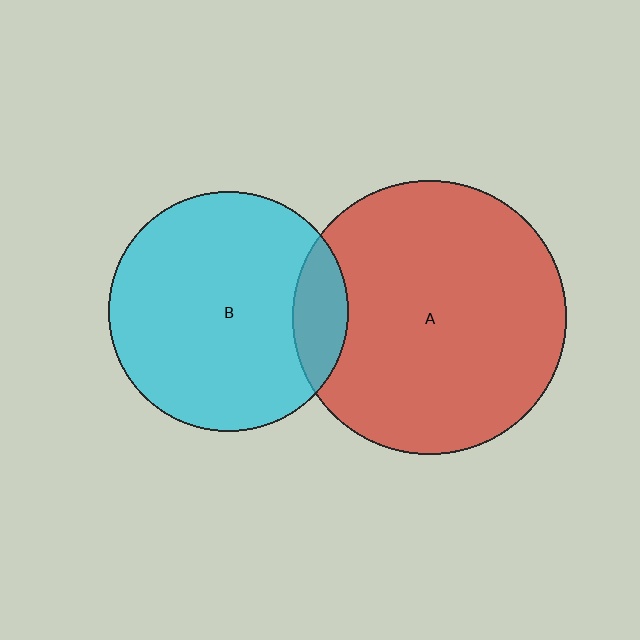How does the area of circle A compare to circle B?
Approximately 1.3 times.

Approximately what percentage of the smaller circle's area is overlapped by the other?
Approximately 15%.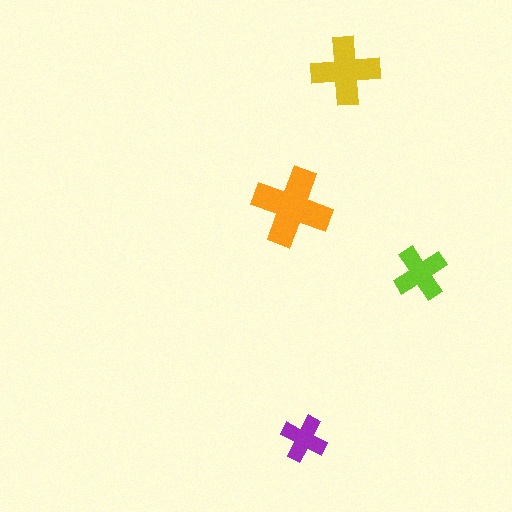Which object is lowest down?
The purple cross is bottommost.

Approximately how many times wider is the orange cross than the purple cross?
About 1.5 times wider.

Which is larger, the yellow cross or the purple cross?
The yellow one.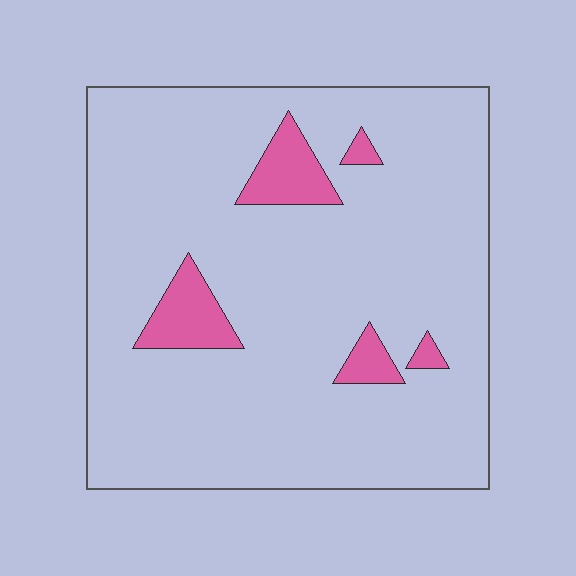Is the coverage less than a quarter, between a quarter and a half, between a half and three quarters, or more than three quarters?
Less than a quarter.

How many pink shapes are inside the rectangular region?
5.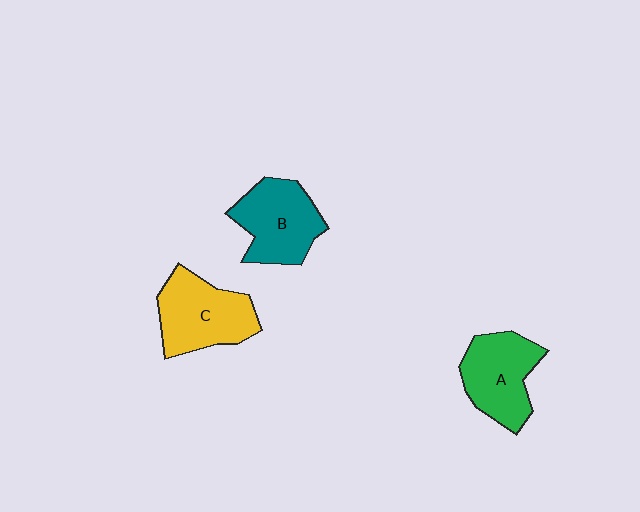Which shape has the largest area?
Shape C (yellow).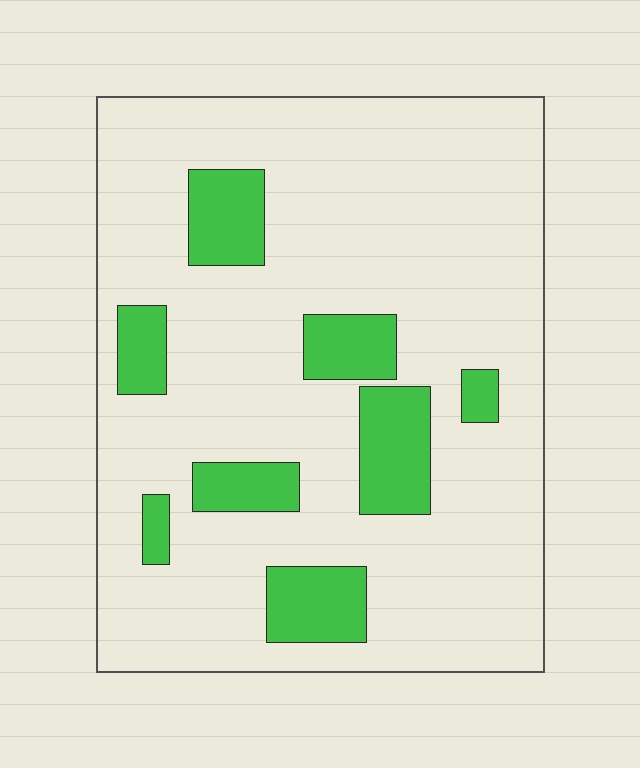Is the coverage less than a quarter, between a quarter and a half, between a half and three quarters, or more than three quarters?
Less than a quarter.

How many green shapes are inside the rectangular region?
8.